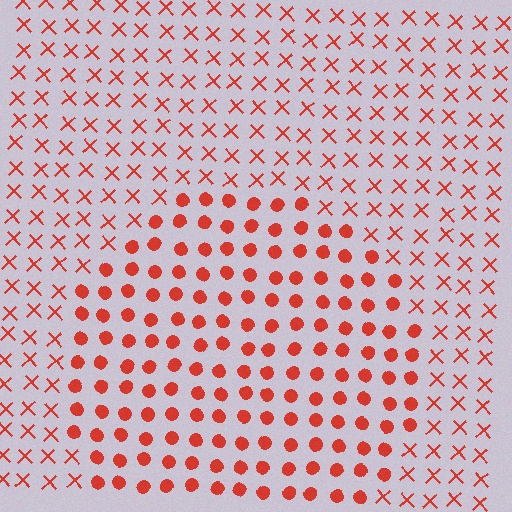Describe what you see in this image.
The image is filled with small red elements arranged in a uniform grid. A circle-shaped region contains circles, while the surrounding area contains X marks. The boundary is defined purely by the change in element shape.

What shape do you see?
I see a circle.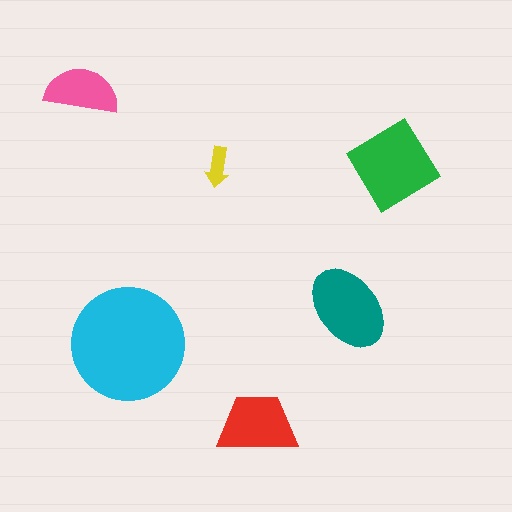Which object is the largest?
The cyan circle.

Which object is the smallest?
The yellow arrow.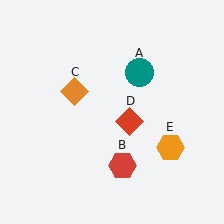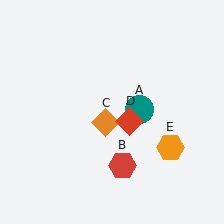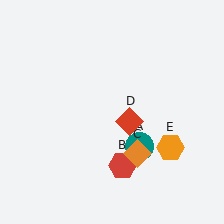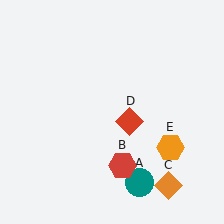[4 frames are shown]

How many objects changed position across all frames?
2 objects changed position: teal circle (object A), orange diamond (object C).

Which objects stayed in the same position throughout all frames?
Red hexagon (object B) and red diamond (object D) and orange hexagon (object E) remained stationary.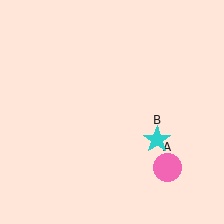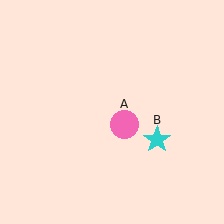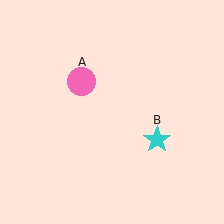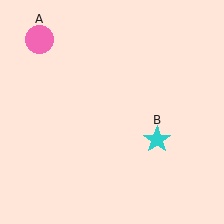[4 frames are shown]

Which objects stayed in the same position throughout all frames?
Cyan star (object B) remained stationary.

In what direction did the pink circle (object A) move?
The pink circle (object A) moved up and to the left.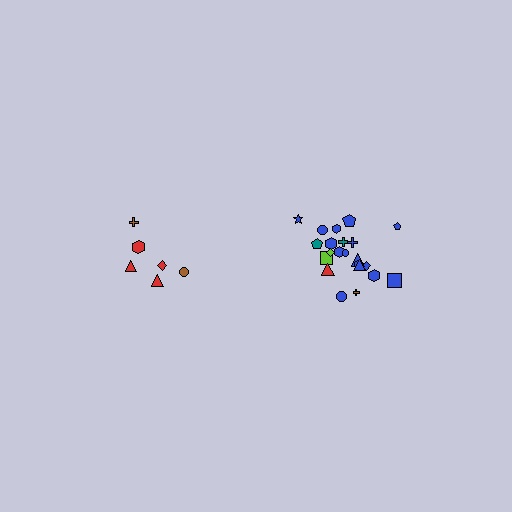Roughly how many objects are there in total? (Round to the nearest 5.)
Roughly 30 objects in total.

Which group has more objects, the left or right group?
The right group.